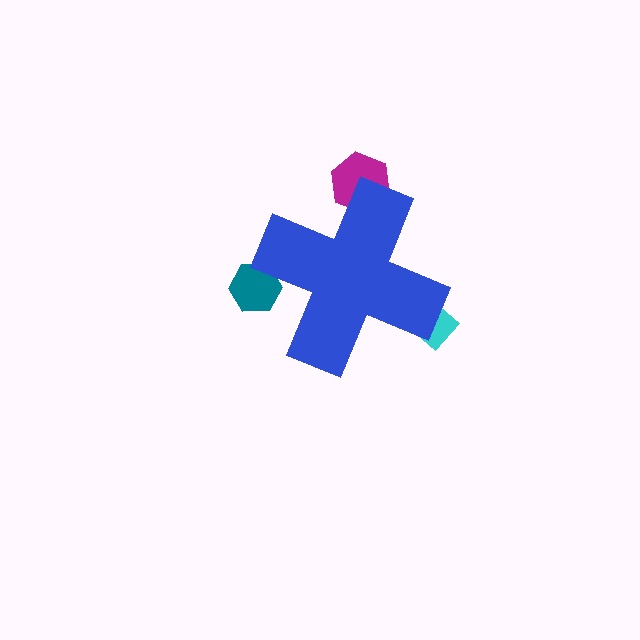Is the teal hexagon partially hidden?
Yes, the teal hexagon is partially hidden behind the blue cross.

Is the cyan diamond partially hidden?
Yes, the cyan diamond is partially hidden behind the blue cross.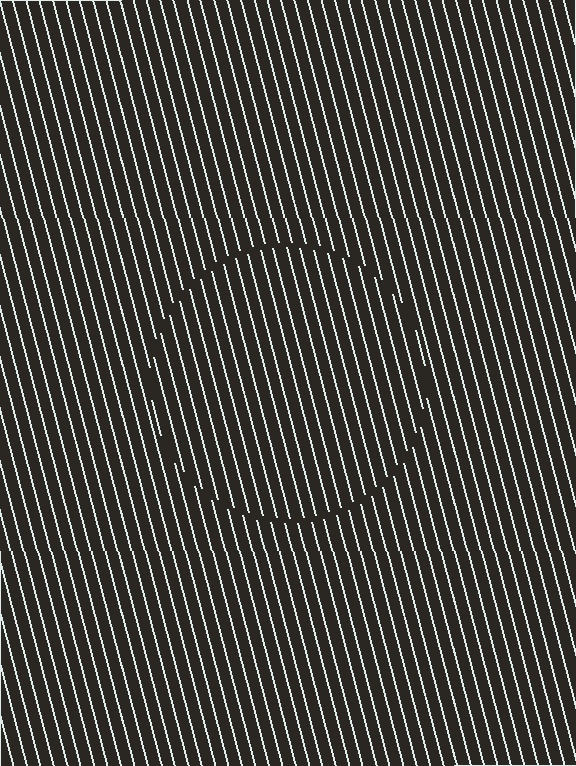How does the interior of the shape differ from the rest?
The interior of the shape contains the same grating, shifted by half a period — the contour is defined by the phase discontinuity where line-ends from the inner and outer gratings abut.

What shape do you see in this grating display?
An illusory circle. The interior of the shape contains the same grating, shifted by half a period — the contour is defined by the phase discontinuity where line-ends from the inner and outer gratings abut.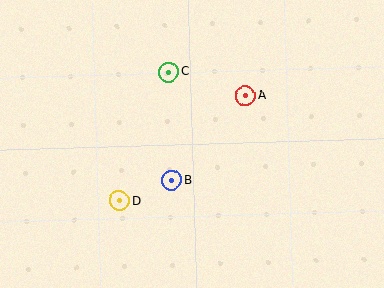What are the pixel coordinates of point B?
Point B is at (172, 180).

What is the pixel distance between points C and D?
The distance between C and D is 138 pixels.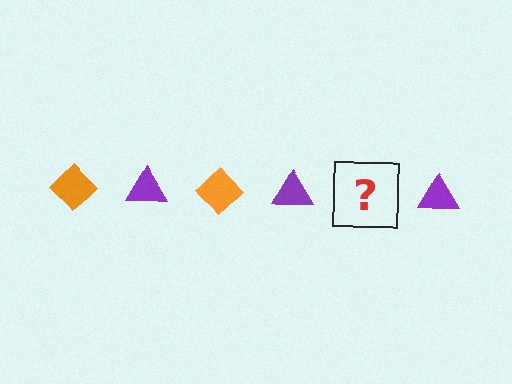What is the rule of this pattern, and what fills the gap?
The rule is that the pattern alternates between orange diamond and purple triangle. The gap should be filled with an orange diamond.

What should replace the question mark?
The question mark should be replaced with an orange diamond.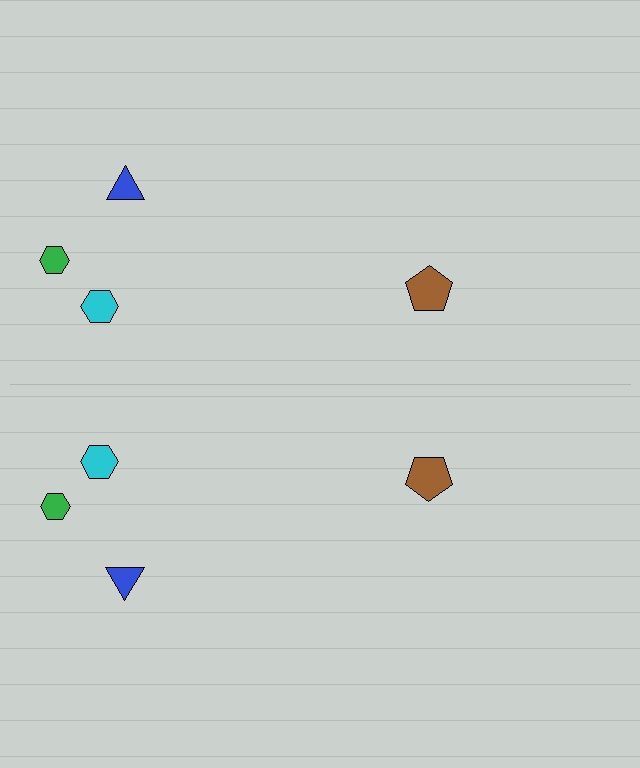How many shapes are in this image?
There are 8 shapes in this image.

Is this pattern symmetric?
Yes, this pattern has bilateral (reflection) symmetry.